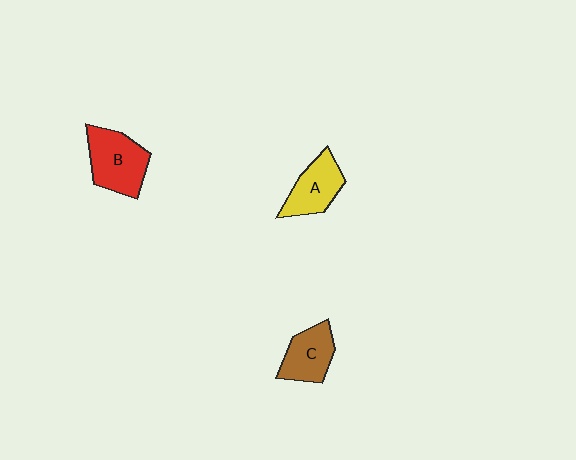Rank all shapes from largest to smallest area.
From largest to smallest: B (red), A (yellow), C (brown).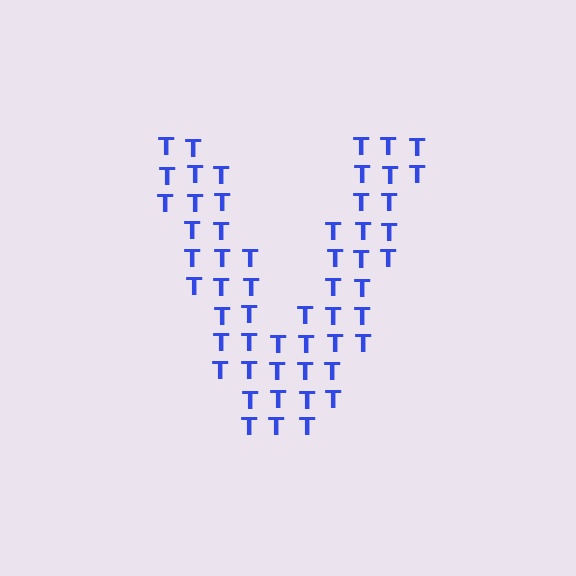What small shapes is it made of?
It is made of small letter T's.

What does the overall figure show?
The overall figure shows the letter V.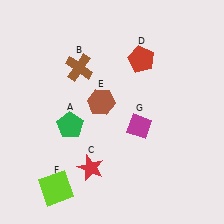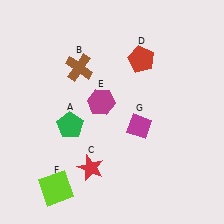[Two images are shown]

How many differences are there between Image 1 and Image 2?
There is 1 difference between the two images.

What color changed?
The hexagon (E) changed from brown in Image 1 to magenta in Image 2.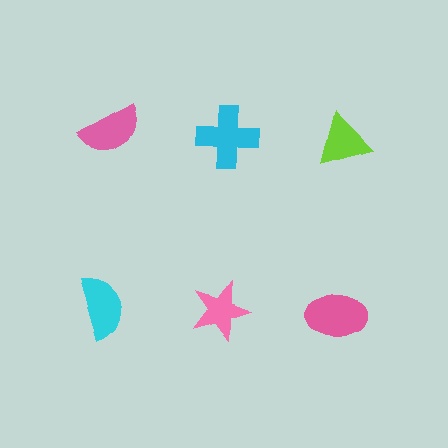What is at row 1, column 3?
A lime triangle.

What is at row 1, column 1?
A pink semicircle.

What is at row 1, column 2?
A cyan cross.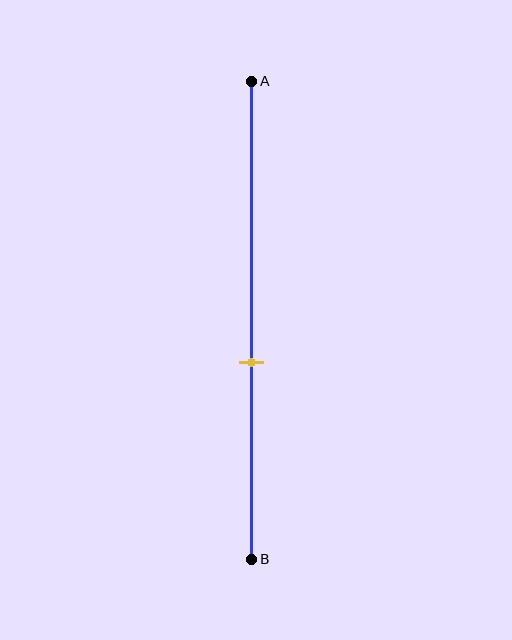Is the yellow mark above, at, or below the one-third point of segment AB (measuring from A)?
The yellow mark is below the one-third point of segment AB.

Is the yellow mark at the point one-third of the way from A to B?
No, the mark is at about 60% from A, not at the 33% one-third point.